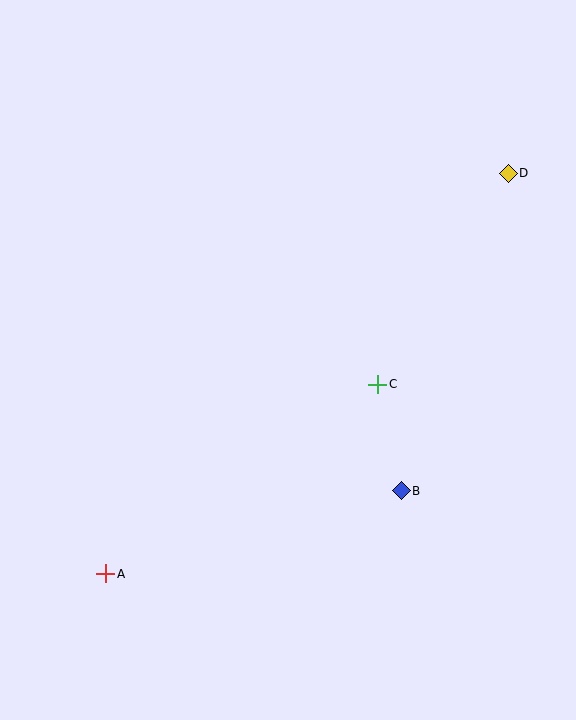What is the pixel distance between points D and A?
The distance between D and A is 568 pixels.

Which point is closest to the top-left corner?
Point D is closest to the top-left corner.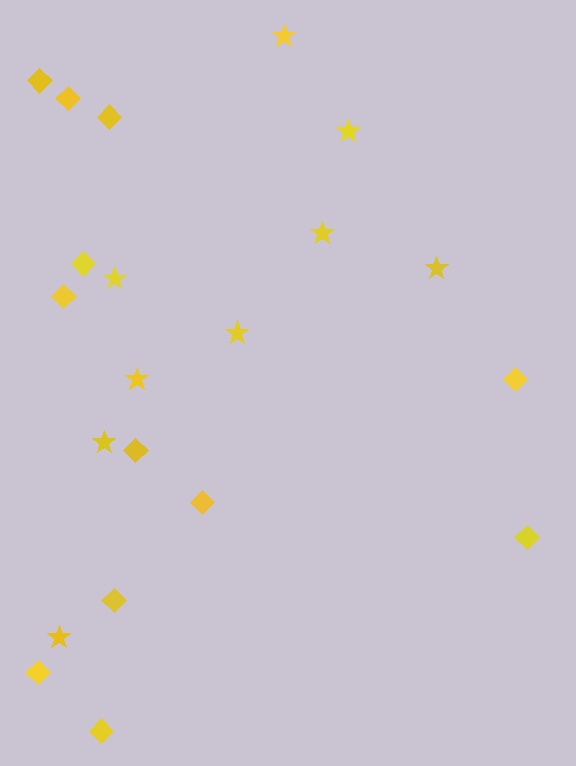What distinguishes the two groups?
There are 2 groups: one group of stars (9) and one group of diamonds (12).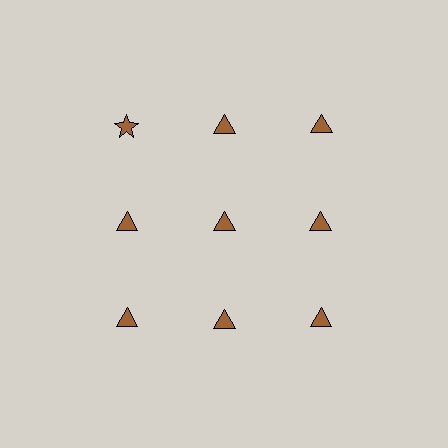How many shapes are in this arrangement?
There are 9 shapes arranged in a grid pattern.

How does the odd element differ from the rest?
It has a different shape: star instead of triangle.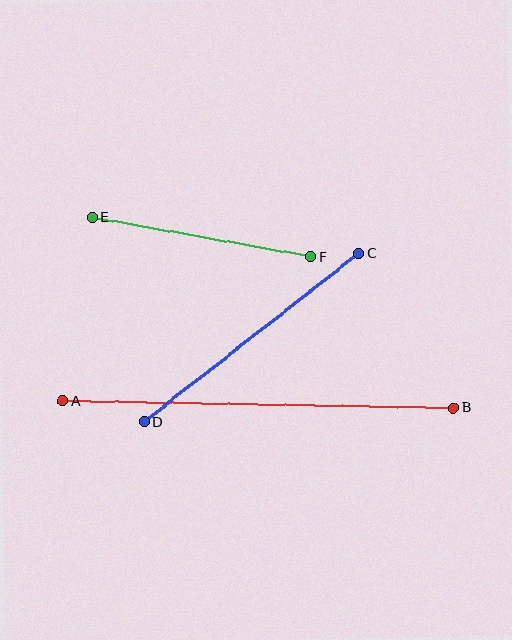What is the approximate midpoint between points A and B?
The midpoint is at approximately (258, 404) pixels.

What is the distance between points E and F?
The distance is approximately 222 pixels.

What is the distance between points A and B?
The distance is approximately 390 pixels.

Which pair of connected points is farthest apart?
Points A and B are farthest apart.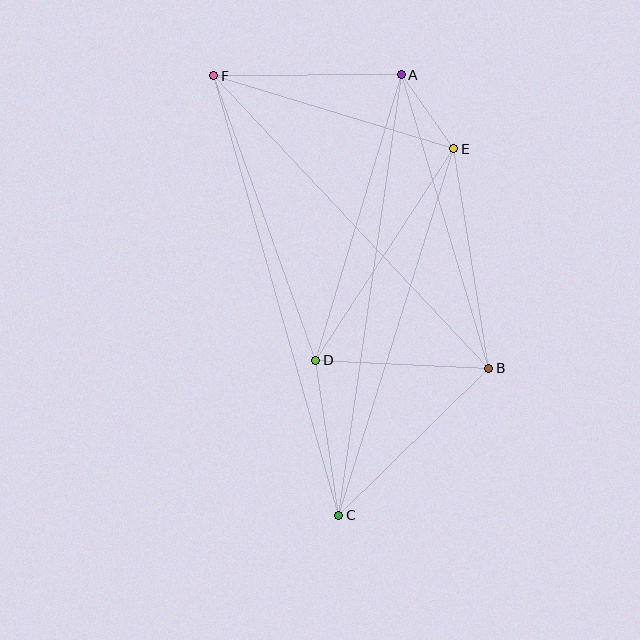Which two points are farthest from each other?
Points C and F are farthest from each other.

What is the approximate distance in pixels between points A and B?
The distance between A and B is approximately 306 pixels.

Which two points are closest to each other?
Points A and E are closest to each other.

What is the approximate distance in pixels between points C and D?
The distance between C and D is approximately 157 pixels.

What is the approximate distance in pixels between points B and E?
The distance between B and E is approximately 222 pixels.